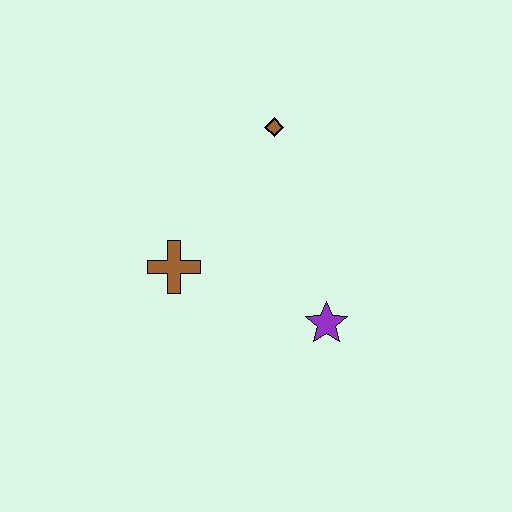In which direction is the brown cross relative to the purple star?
The brown cross is to the left of the purple star.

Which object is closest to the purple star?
The brown cross is closest to the purple star.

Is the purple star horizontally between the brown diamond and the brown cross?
No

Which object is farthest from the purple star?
The brown diamond is farthest from the purple star.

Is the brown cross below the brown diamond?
Yes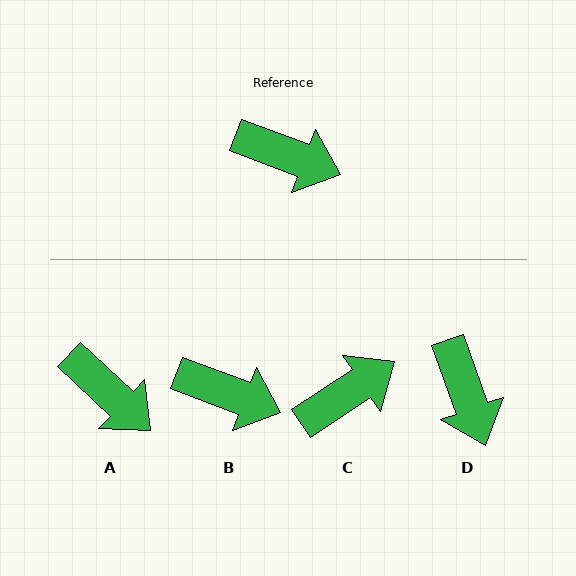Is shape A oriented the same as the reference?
No, it is off by about 22 degrees.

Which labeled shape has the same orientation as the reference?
B.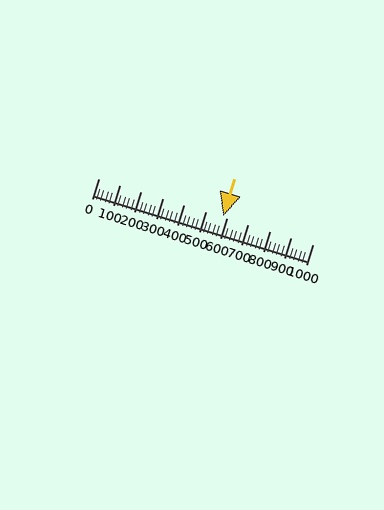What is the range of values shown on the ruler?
The ruler shows values from 0 to 1000.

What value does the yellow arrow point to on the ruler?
The yellow arrow points to approximately 584.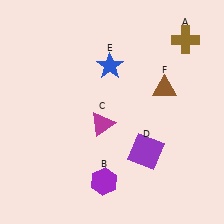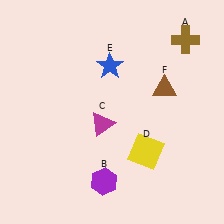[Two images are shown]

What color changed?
The square (D) changed from purple in Image 1 to yellow in Image 2.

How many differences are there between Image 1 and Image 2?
There is 1 difference between the two images.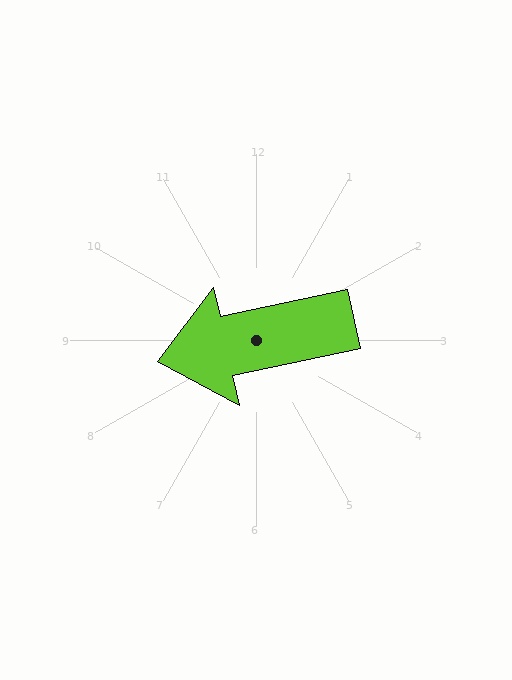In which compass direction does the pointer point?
West.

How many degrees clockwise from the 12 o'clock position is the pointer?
Approximately 258 degrees.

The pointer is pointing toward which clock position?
Roughly 9 o'clock.